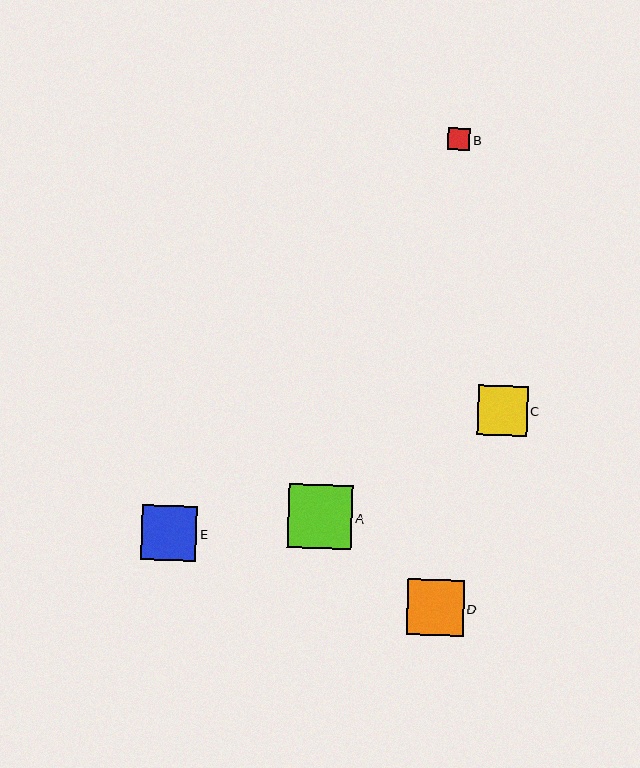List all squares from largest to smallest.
From largest to smallest: A, D, E, C, B.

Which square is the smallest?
Square B is the smallest with a size of approximately 22 pixels.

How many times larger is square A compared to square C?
Square A is approximately 1.3 times the size of square C.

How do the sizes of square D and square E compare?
Square D and square E are approximately the same size.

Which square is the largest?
Square A is the largest with a size of approximately 64 pixels.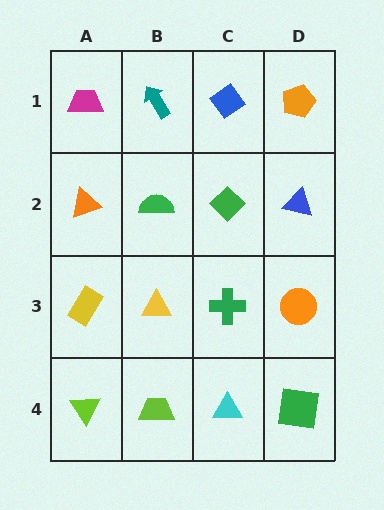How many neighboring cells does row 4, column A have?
2.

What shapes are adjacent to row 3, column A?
An orange triangle (row 2, column A), a lime triangle (row 4, column A), a yellow triangle (row 3, column B).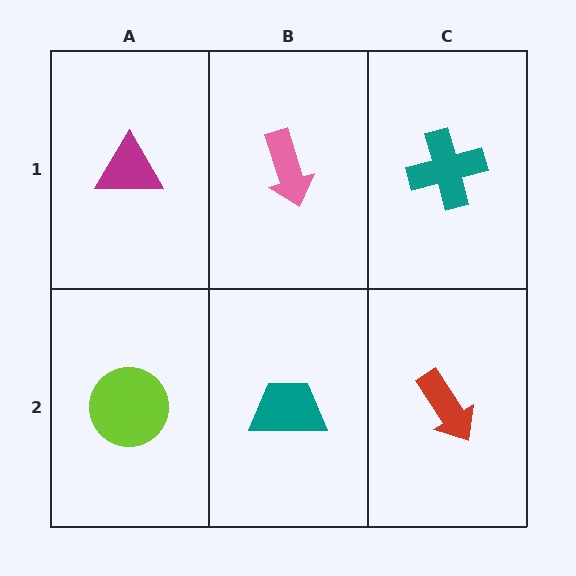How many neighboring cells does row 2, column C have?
2.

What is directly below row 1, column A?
A lime circle.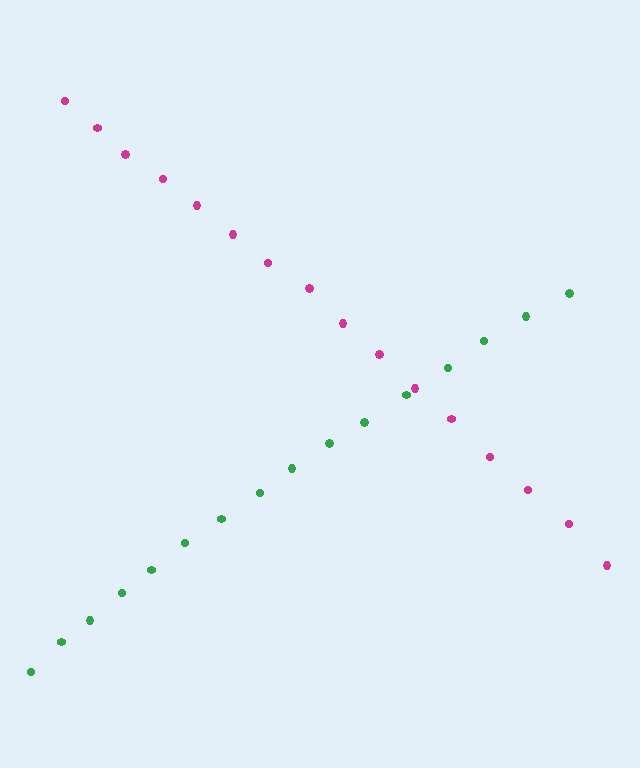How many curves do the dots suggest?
There are 2 distinct paths.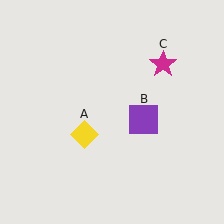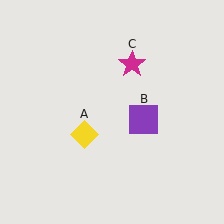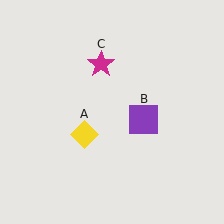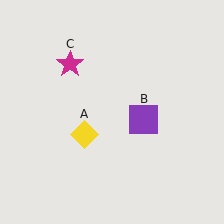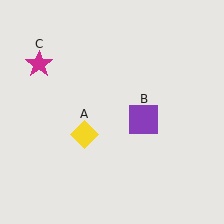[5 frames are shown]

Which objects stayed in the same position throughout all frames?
Yellow diamond (object A) and purple square (object B) remained stationary.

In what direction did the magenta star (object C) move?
The magenta star (object C) moved left.